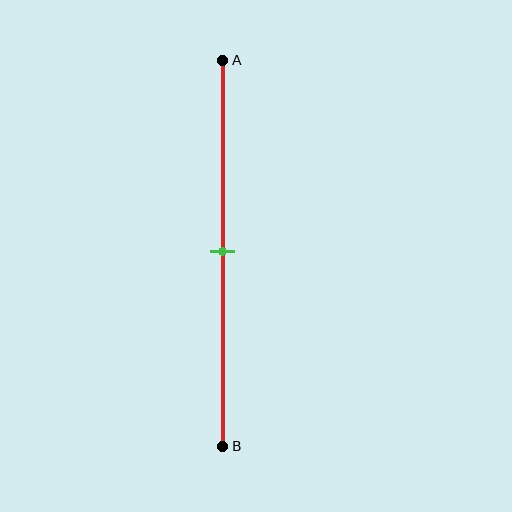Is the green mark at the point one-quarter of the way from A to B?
No, the mark is at about 50% from A, not at the 25% one-quarter point.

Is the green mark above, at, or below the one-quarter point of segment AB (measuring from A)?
The green mark is below the one-quarter point of segment AB.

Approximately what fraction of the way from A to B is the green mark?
The green mark is approximately 50% of the way from A to B.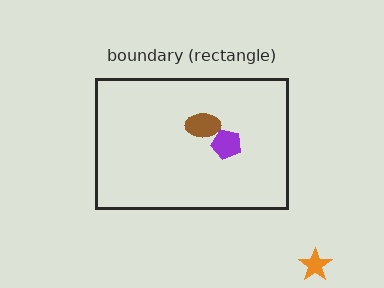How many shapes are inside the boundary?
2 inside, 1 outside.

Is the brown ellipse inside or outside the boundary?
Inside.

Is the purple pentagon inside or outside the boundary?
Inside.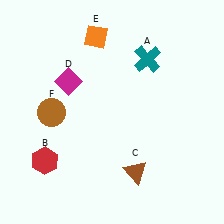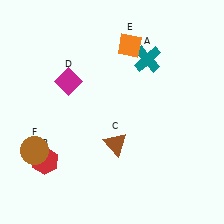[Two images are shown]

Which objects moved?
The objects that moved are: the brown triangle (C), the orange diamond (E), the brown circle (F).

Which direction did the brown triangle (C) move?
The brown triangle (C) moved up.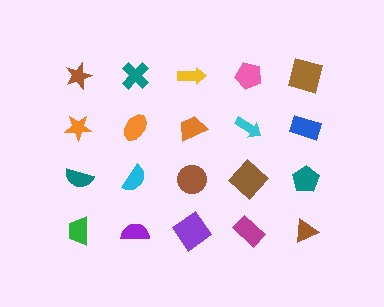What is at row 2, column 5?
A blue rectangle.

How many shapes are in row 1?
5 shapes.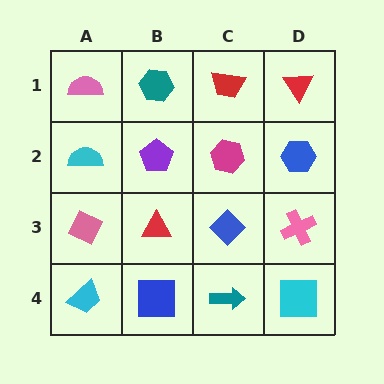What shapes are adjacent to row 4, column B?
A red triangle (row 3, column B), a cyan trapezoid (row 4, column A), a teal arrow (row 4, column C).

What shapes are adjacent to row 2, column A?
A pink semicircle (row 1, column A), a pink diamond (row 3, column A), a purple pentagon (row 2, column B).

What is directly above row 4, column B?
A red triangle.